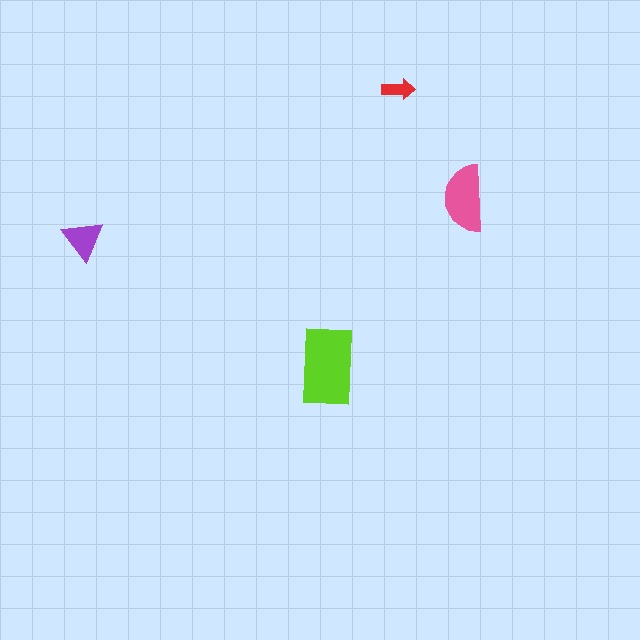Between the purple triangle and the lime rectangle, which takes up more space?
The lime rectangle.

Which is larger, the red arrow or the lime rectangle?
The lime rectangle.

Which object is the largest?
The lime rectangle.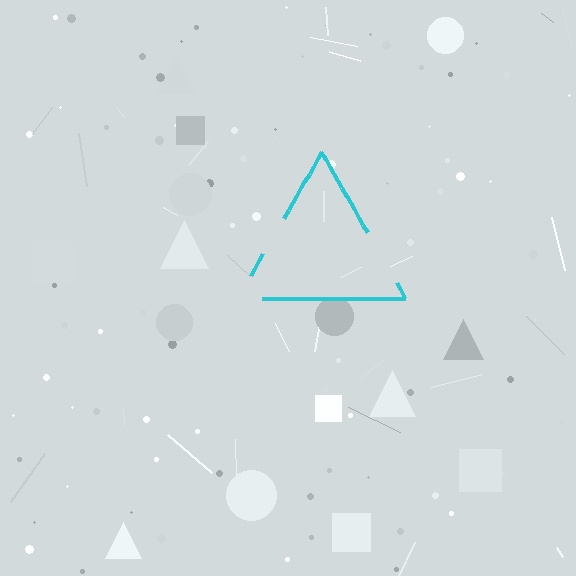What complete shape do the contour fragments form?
The contour fragments form a triangle.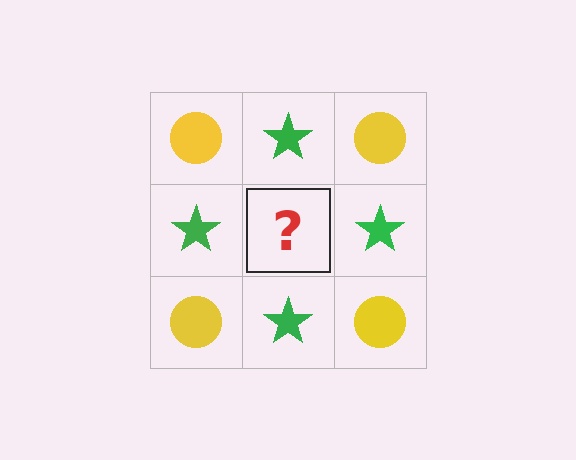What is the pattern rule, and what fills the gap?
The rule is that it alternates yellow circle and green star in a checkerboard pattern. The gap should be filled with a yellow circle.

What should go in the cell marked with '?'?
The missing cell should contain a yellow circle.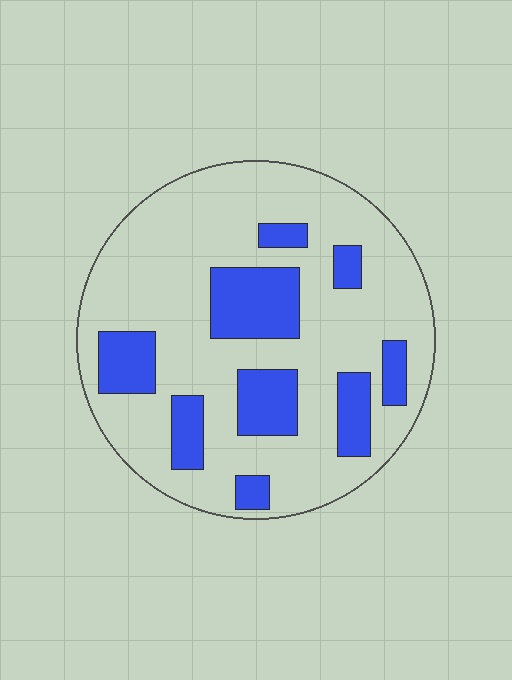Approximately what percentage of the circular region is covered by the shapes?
Approximately 25%.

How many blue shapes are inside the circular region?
9.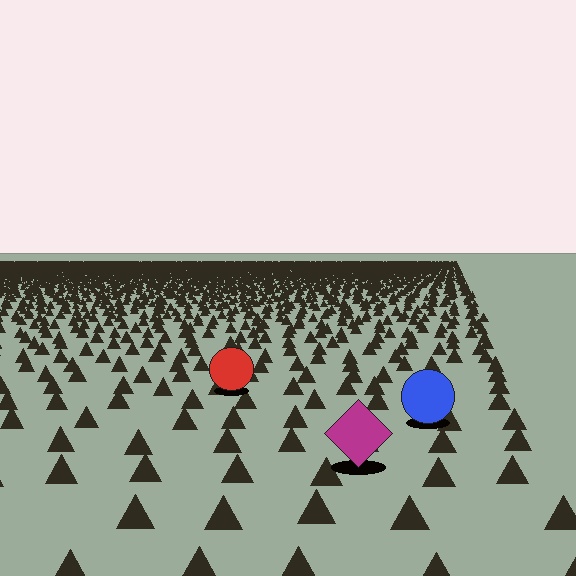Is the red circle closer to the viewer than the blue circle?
No. The blue circle is closer — you can tell from the texture gradient: the ground texture is coarser near it.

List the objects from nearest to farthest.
From nearest to farthest: the magenta diamond, the blue circle, the red circle.